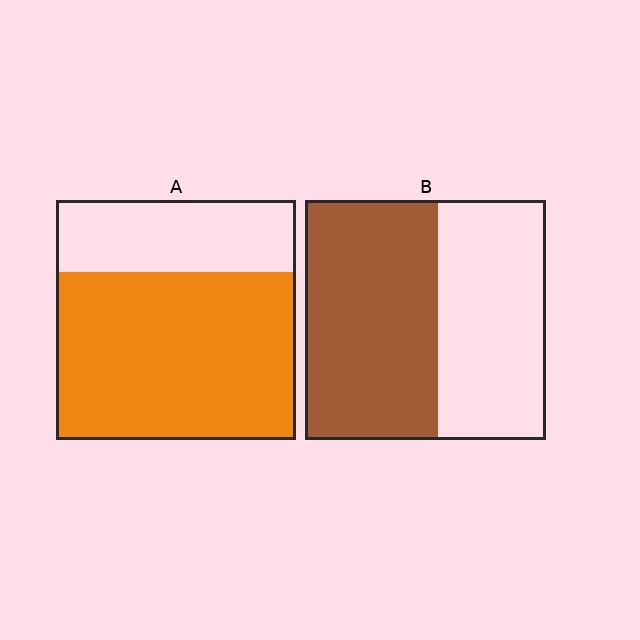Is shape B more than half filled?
Yes.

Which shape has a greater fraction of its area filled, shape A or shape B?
Shape A.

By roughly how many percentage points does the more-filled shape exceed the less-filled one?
By roughly 15 percentage points (A over B).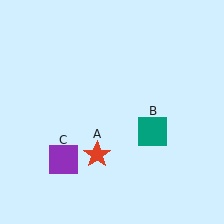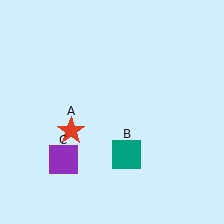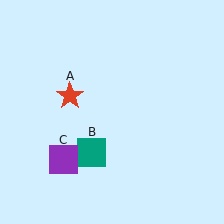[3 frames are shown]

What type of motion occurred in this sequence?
The red star (object A), teal square (object B) rotated clockwise around the center of the scene.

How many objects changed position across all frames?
2 objects changed position: red star (object A), teal square (object B).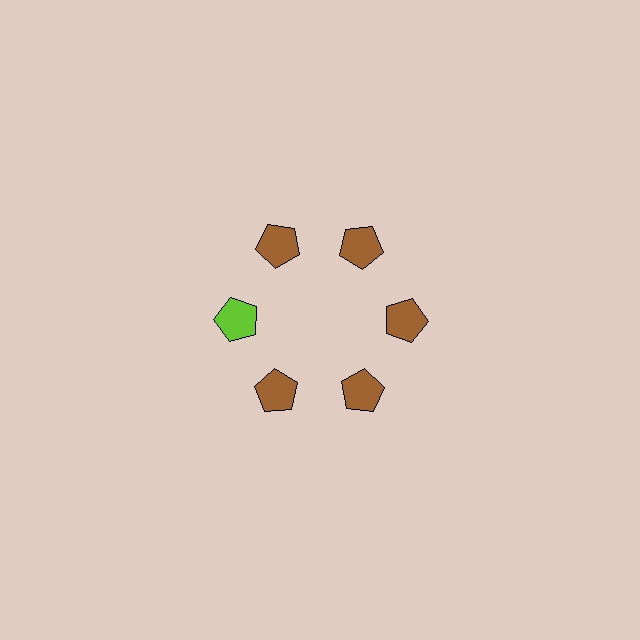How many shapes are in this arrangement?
There are 6 shapes arranged in a ring pattern.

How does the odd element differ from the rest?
It has a different color: lime instead of brown.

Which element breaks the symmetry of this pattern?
The lime pentagon at roughly the 9 o'clock position breaks the symmetry. All other shapes are brown pentagons.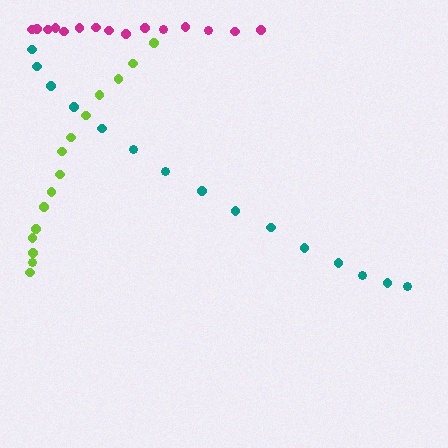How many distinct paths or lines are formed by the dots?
There are 3 distinct paths.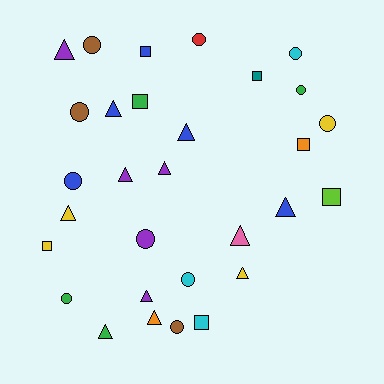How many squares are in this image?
There are 7 squares.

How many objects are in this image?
There are 30 objects.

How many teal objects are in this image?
There is 1 teal object.